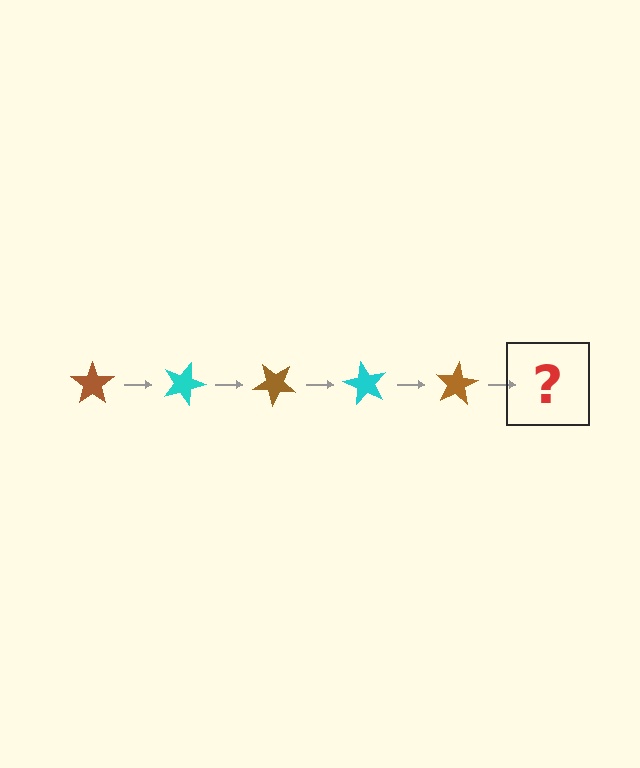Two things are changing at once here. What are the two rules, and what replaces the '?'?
The two rules are that it rotates 20 degrees each step and the color cycles through brown and cyan. The '?' should be a cyan star, rotated 100 degrees from the start.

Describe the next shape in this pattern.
It should be a cyan star, rotated 100 degrees from the start.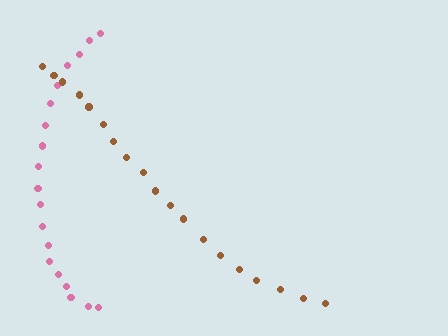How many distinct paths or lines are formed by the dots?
There are 2 distinct paths.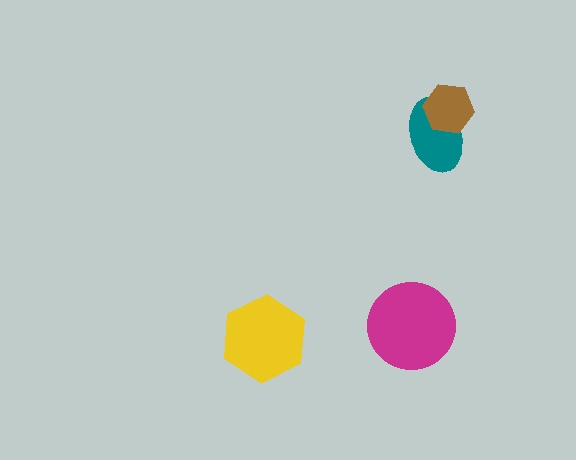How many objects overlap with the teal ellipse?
1 object overlaps with the teal ellipse.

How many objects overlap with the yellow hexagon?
0 objects overlap with the yellow hexagon.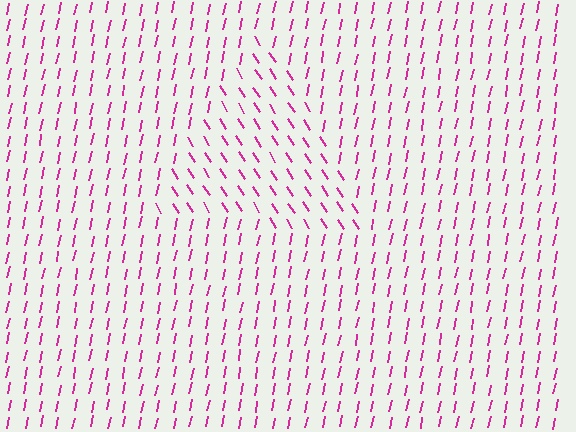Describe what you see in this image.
The image is filled with small magenta line segments. A triangle region in the image has lines oriented differently from the surrounding lines, creating a visible texture boundary.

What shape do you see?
I see a triangle.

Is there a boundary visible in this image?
Yes, there is a texture boundary formed by a change in line orientation.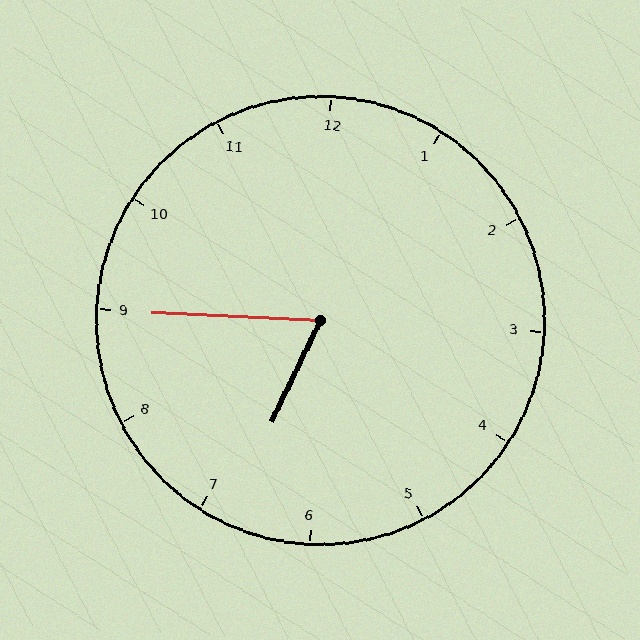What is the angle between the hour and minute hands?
Approximately 68 degrees.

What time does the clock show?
6:45.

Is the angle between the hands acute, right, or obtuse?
It is acute.